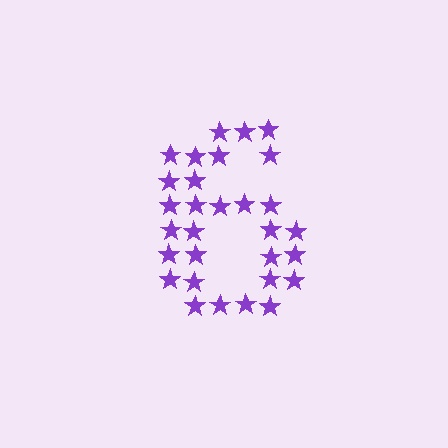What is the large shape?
The large shape is the digit 6.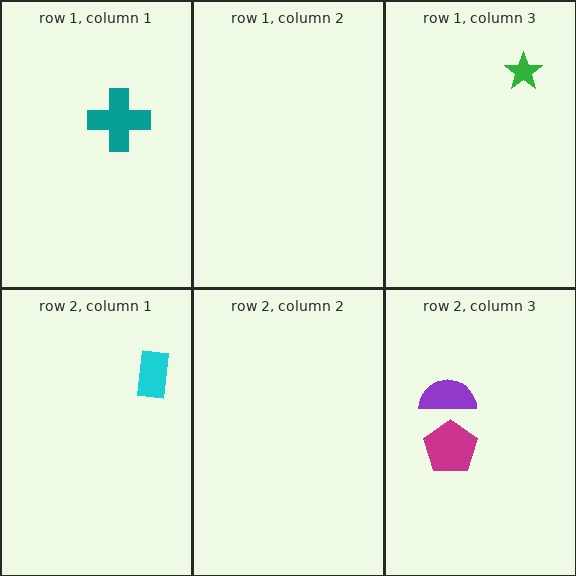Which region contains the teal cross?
The row 1, column 1 region.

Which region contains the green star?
The row 1, column 3 region.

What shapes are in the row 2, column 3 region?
The magenta pentagon, the purple semicircle.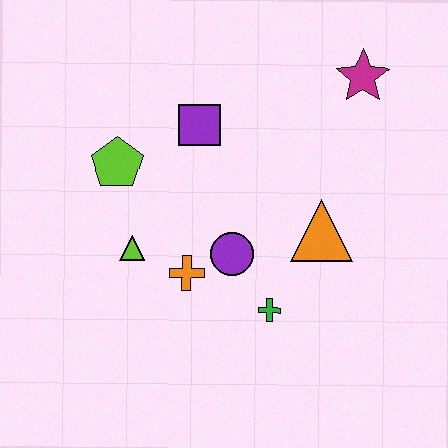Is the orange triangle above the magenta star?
No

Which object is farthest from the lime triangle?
The magenta star is farthest from the lime triangle.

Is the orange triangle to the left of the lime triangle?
No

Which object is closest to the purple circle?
The orange cross is closest to the purple circle.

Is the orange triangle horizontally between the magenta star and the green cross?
Yes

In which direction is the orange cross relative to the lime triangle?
The orange cross is to the right of the lime triangle.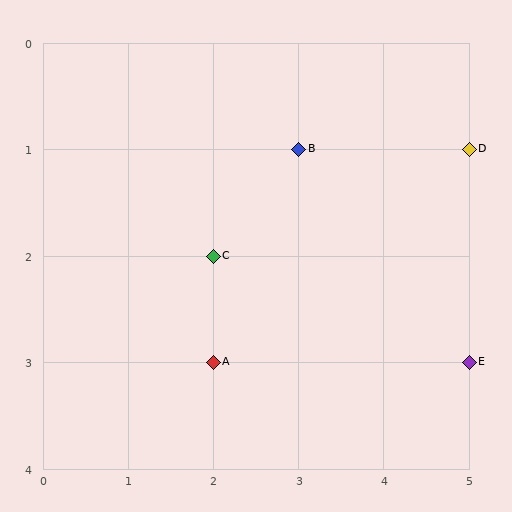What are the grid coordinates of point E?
Point E is at grid coordinates (5, 3).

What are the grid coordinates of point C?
Point C is at grid coordinates (2, 2).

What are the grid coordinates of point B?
Point B is at grid coordinates (3, 1).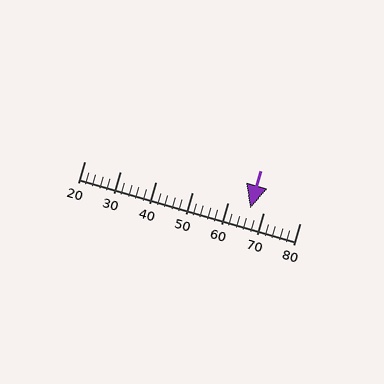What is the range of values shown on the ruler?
The ruler shows values from 20 to 80.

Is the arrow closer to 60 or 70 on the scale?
The arrow is closer to 70.